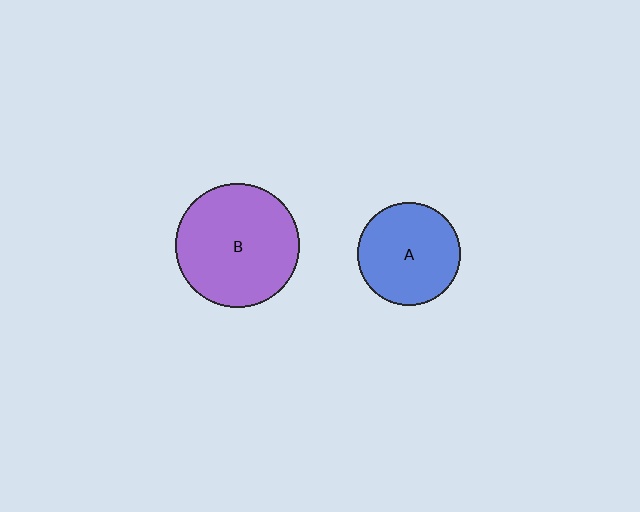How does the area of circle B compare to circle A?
Approximately 1.5 times.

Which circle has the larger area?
Circle B (purple).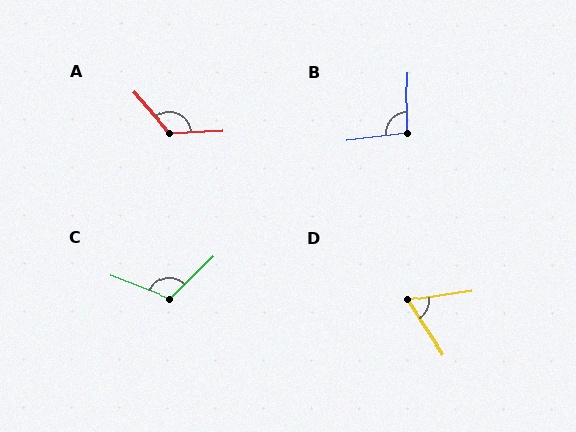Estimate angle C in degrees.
Approximately 114 degrees.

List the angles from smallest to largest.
D (65°), B (97°), C (114°), A (128°).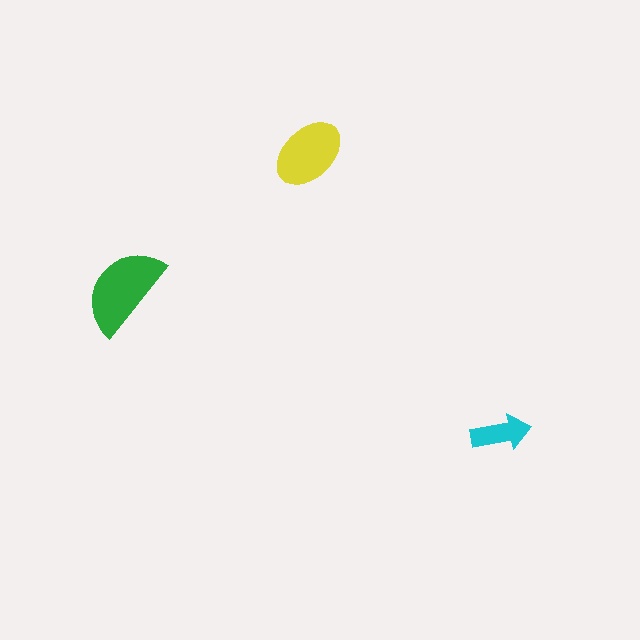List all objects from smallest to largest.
The cyan arrow, the yellow ellipse, the green semicircle.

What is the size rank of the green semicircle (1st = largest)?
1st.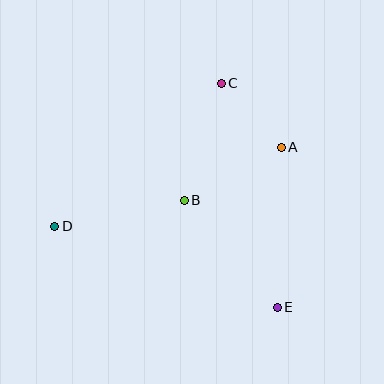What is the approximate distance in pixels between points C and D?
The distance between C and D is approximately 219 pixels.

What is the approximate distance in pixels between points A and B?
The distance between A and B is approximately 110 pixels.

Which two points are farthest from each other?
Points A and D are farthest from each other.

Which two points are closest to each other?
Points A and C are closest to each other.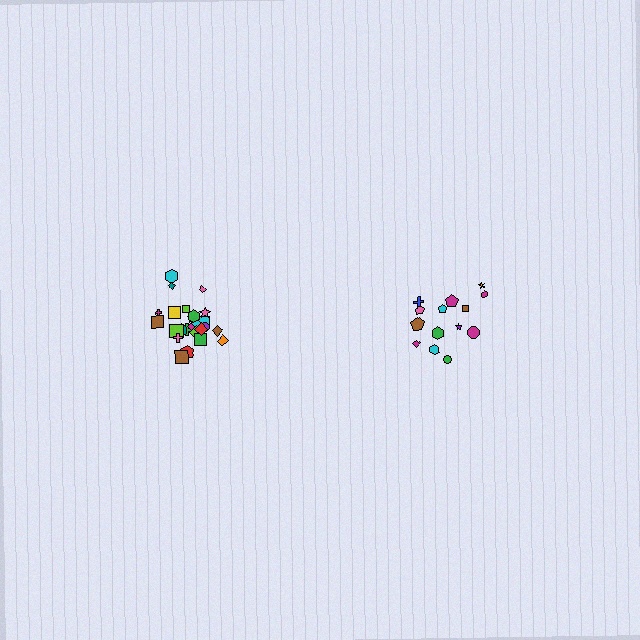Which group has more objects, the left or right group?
The left group.